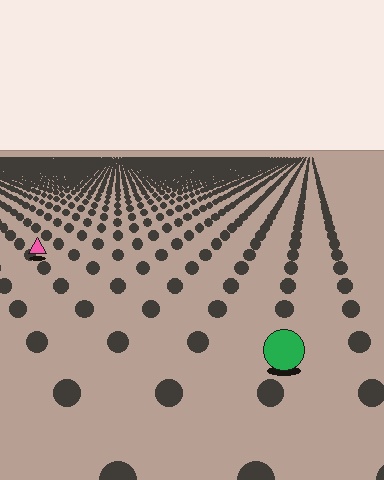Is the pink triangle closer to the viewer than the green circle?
No. The green circle is closer — you can tell from the texture gradient: the ground texture is coarser near it.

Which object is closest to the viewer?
The green circle is closest. The texture marks near it are larger and more spread out.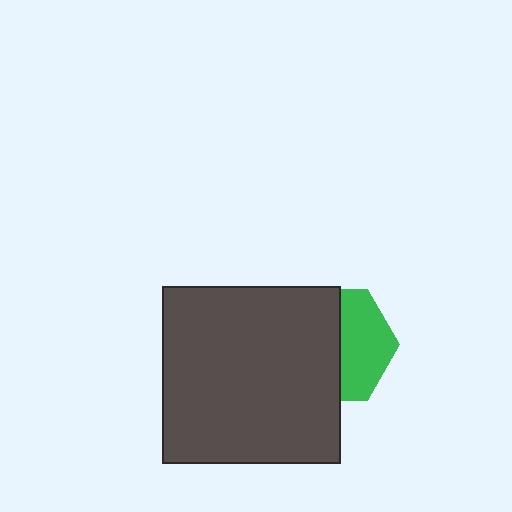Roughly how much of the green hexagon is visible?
A small part of it is visible (roughly 44%).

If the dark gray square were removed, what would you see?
You would see the complete green hexagon.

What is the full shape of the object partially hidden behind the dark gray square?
The partially hidden object is a green hexagon.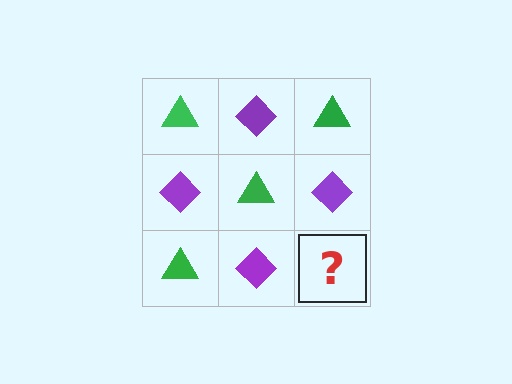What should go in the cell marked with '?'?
The missing cell should contain a green triangle.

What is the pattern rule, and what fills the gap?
The rule is that it alternates green triangle and purple diamond in a checkerboard pattern. The gap should be filled with a green triangle.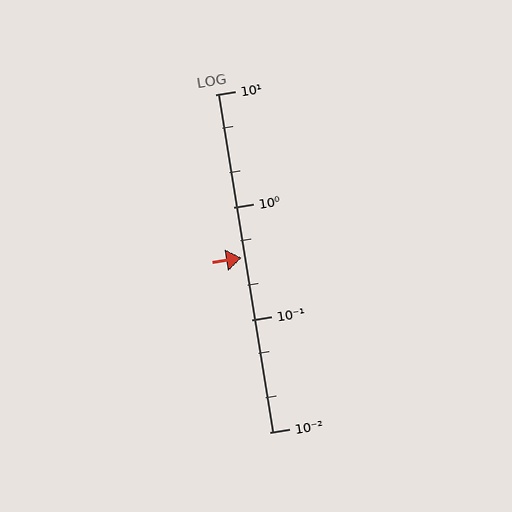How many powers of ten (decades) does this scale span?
The scale spans 3 decades, from 0.01 to 10.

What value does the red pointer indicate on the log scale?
The pointer indicates approximately 0.35.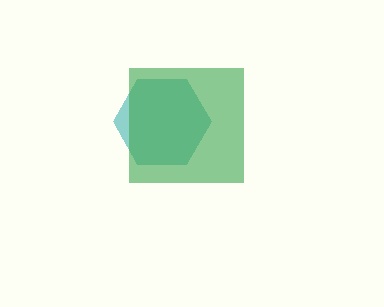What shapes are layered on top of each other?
The layered shapes are: a teal hexagon, a green square.